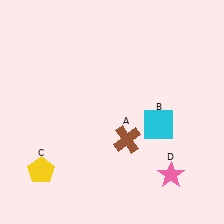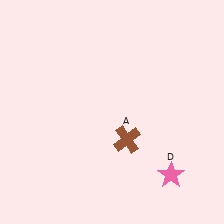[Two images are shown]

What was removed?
The yellow pentagon (C), the cyan square (B) were removed in Image 2.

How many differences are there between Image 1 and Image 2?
There are 2 differences between the two images.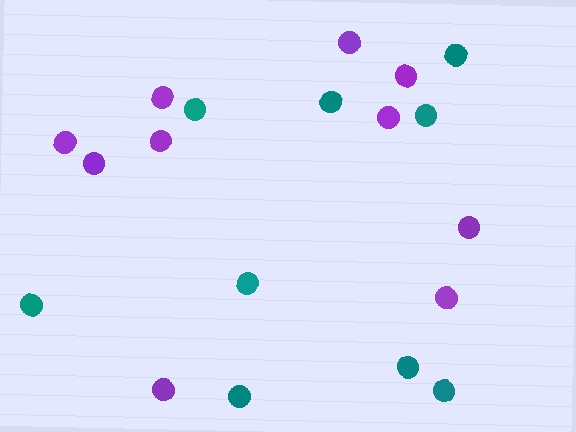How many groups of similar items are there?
There are 2 groups: one group of purple circles (10) and one group of teal circles (9).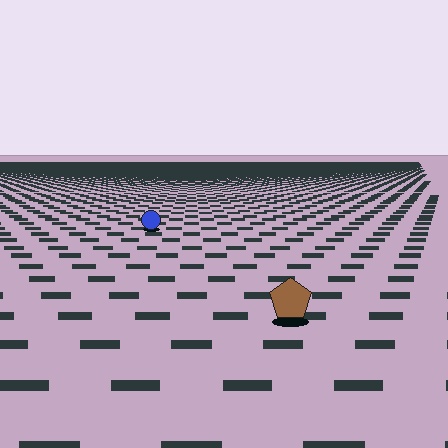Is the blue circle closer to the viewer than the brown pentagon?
No. The brown pentagon is closer — you can tell from the texture gradient: the ground texture is coarser near it.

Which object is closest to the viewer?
The brown pentagon is closest. The texture marks near it are larger and more spread out.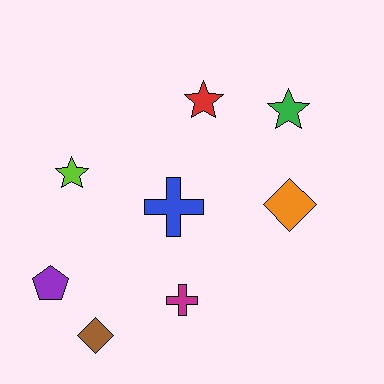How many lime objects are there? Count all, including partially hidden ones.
There is 1 lime object.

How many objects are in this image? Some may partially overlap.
There are 8 objects.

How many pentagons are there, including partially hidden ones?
There is 1 pentagon.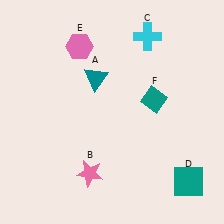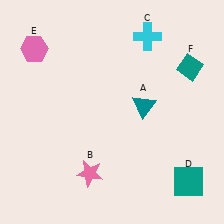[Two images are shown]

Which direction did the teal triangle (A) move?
The teal triangle (A) moved right.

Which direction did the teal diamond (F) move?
The teal diamond (F) moved right.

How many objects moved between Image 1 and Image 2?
3 objects moved between the two images.